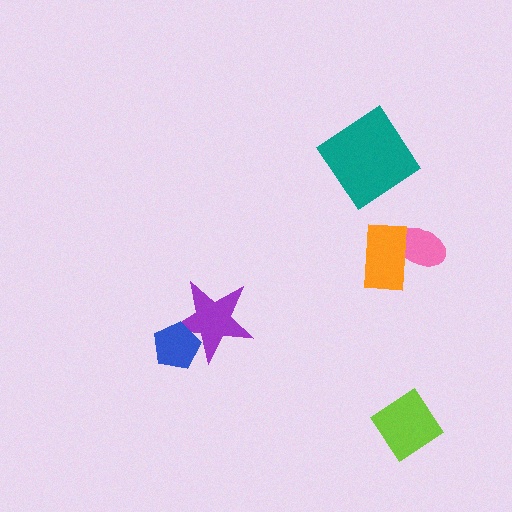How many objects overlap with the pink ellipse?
1 object overlaps with the pink ellipse.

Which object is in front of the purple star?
The blue pentagon is in front of the purple star.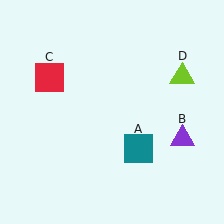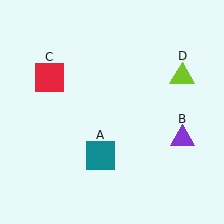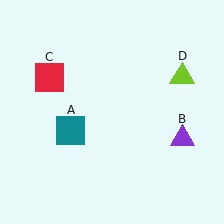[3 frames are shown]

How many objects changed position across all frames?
1 object changed position: teal square (object A).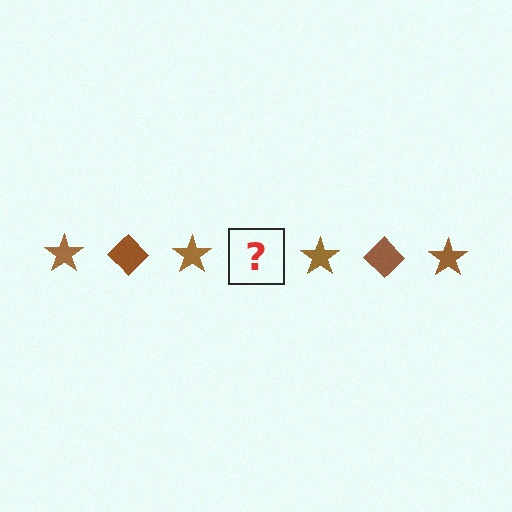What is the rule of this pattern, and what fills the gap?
The rule is that the pattern cycles through star, diamond shapes in brown. The gap should be filled with a brown diamond.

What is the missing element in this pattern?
The missing element is a brown diamond.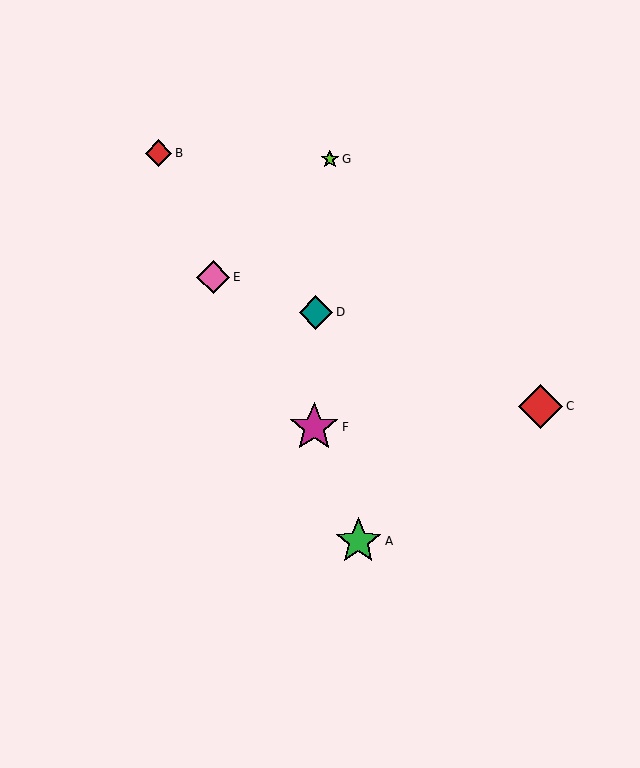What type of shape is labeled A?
Shape A is a green star.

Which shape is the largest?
The magenta star (labeled F) is the largest.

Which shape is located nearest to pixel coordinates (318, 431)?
The magenta star (labeled F) at (314, 427) is nearest to that location.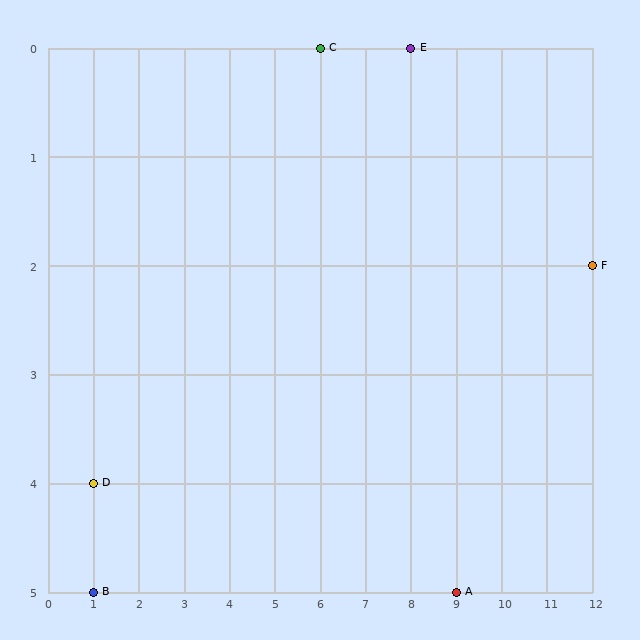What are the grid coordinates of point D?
Point D is at grid coordinates (1, 4).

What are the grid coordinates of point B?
Point B is at grid coordinates (1, 5).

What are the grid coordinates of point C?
Point C is at grid coordinates (6, 0).